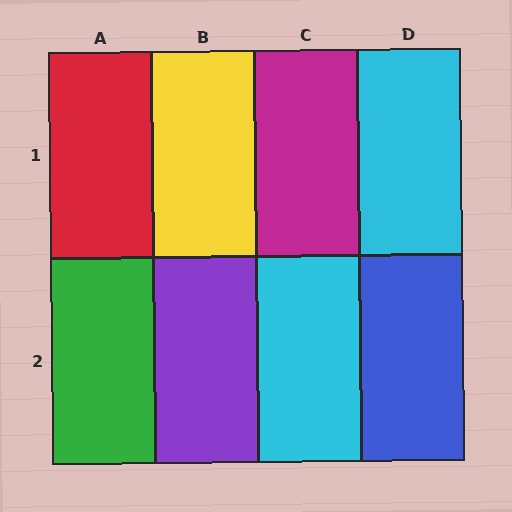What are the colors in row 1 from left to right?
Red, yellow, magenta, cyan.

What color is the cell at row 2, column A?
Green.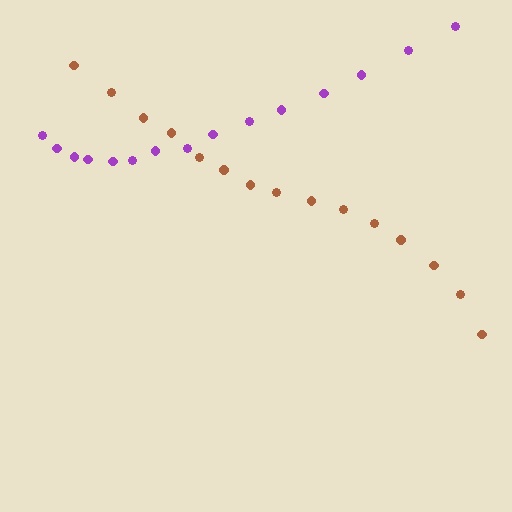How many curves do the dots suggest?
There are 2 distinct paths.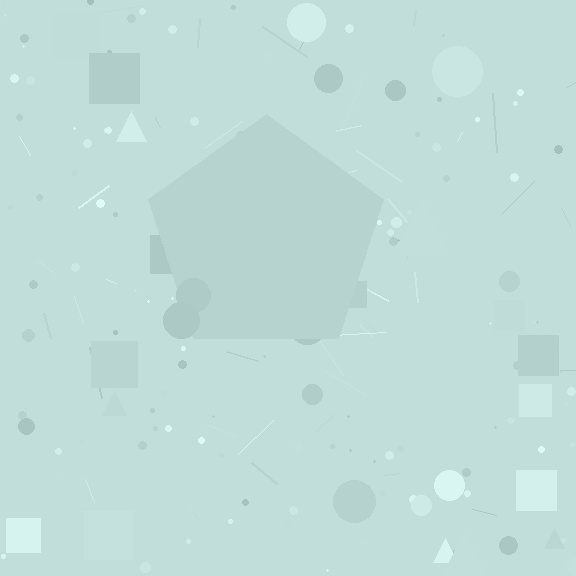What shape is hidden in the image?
A pentagon is hidden in the image.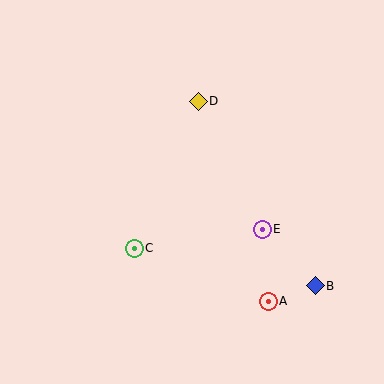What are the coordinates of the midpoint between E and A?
The midpoint between E and A is at (265, 265).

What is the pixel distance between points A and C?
The distance between A and C is 144 pixels.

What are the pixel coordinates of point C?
Point C is at (134, 248).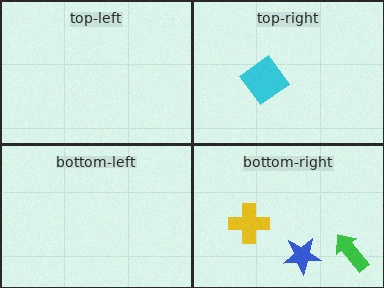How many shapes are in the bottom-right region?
3.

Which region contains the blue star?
The bottom-right region.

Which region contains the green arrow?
The bottom-right region.